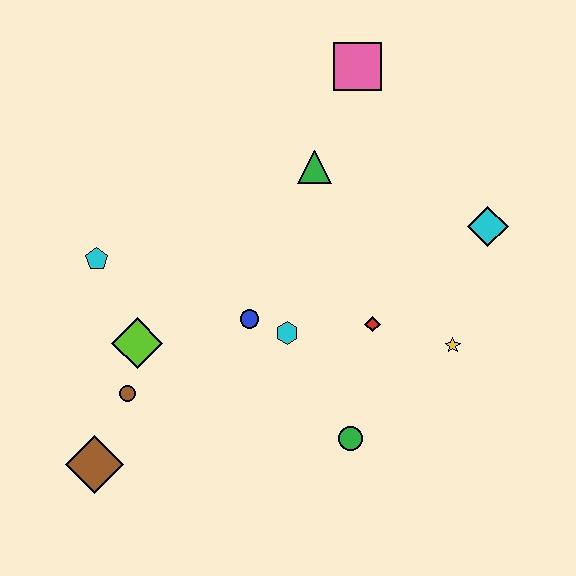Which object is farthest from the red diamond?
The brown diamond is farthest from the red diamond.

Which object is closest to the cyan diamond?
The yellow star is closest to the cyan diamond.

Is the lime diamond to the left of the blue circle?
Yes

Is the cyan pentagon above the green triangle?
No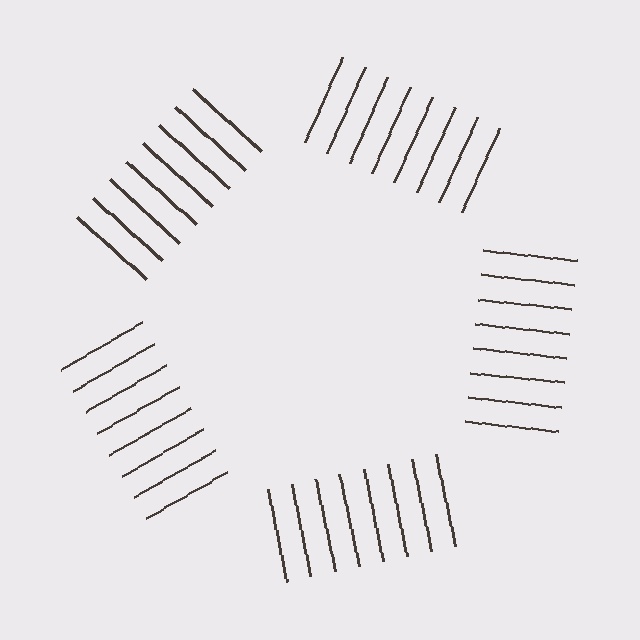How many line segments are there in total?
40 — 8 along each of the 5 edges.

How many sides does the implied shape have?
5 sides — the line-ends trace a pentagon.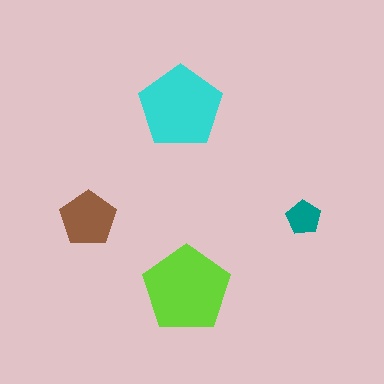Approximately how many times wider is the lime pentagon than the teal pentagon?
About 2.5 times wider.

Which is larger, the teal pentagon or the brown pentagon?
The brown one.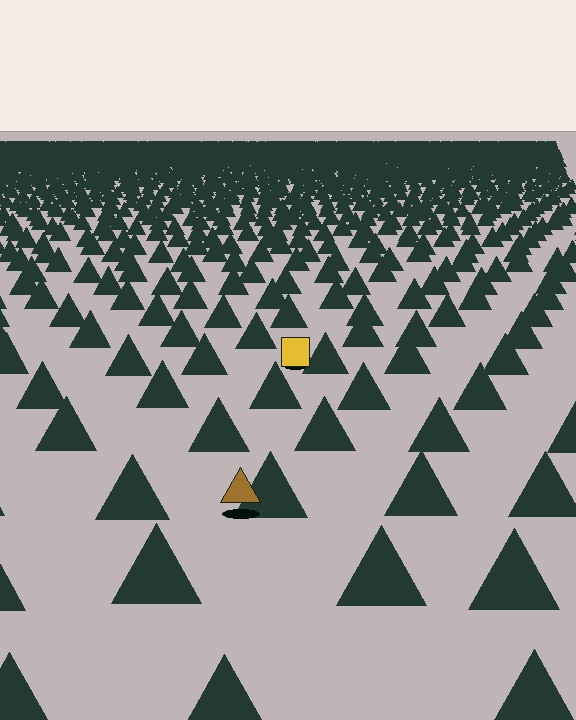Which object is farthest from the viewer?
The yellow square is farthest from the viewer. It appears smaller and the ground texture around it is denser.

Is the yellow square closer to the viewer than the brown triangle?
No. The brown triangle is closer — you can tell from the texture gradient: the ground texture is coarser near it.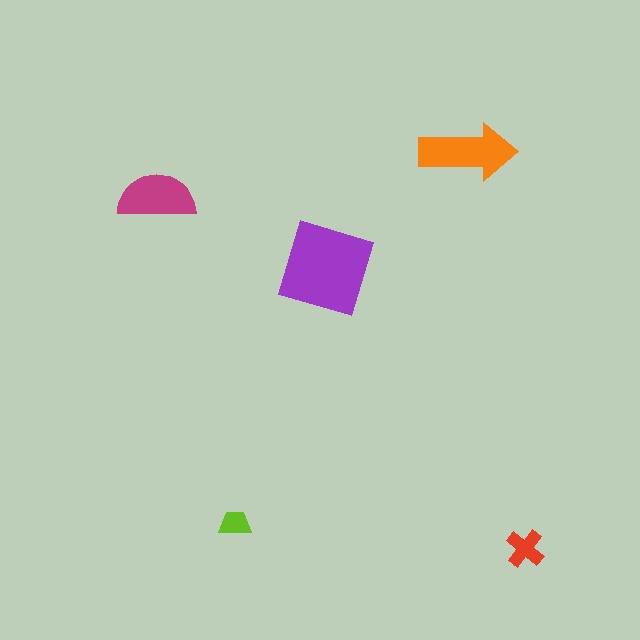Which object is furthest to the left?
The magenta semicircle is leftmost.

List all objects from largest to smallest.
The purple square, the orange arrow, the magenta semicircle, the red cross, the lime trapezoid.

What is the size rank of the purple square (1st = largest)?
1st.